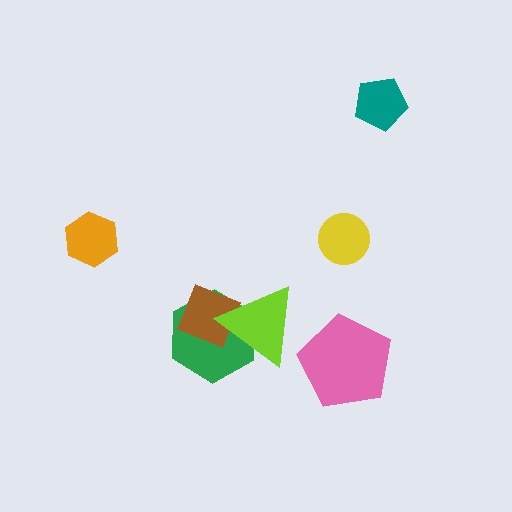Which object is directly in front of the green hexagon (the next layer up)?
The brown diamond is directly in front of the green hexagon.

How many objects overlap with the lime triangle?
2 objects overlap with the lime triangle.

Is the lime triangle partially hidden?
No, no other shape covers it.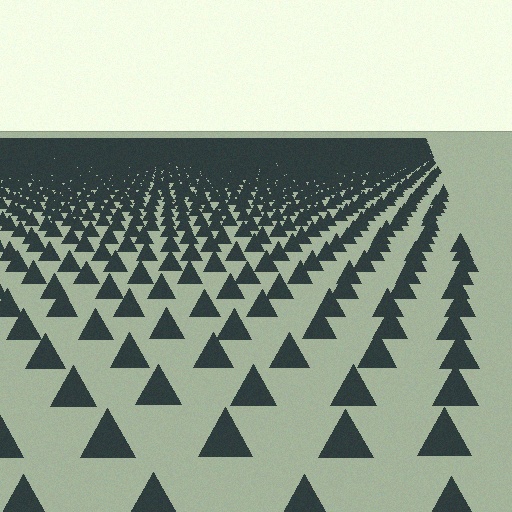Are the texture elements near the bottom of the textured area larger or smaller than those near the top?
Larger. Near the bottom, elements are closer to the viewer and appear at a bigger on-screen size.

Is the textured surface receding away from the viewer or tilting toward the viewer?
The surface is receding away from the viewer. Texture elements get smaller and denser toward the top.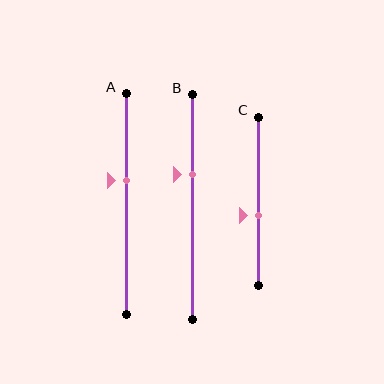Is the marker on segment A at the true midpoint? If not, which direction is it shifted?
No, the marker on segment A is shifted upward by about 11% of the segment length.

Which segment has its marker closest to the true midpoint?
Segment C has its marker closest to the true midpoint.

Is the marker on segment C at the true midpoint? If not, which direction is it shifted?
No, the marker on segment C is shifted downward by about 9% of the segment length.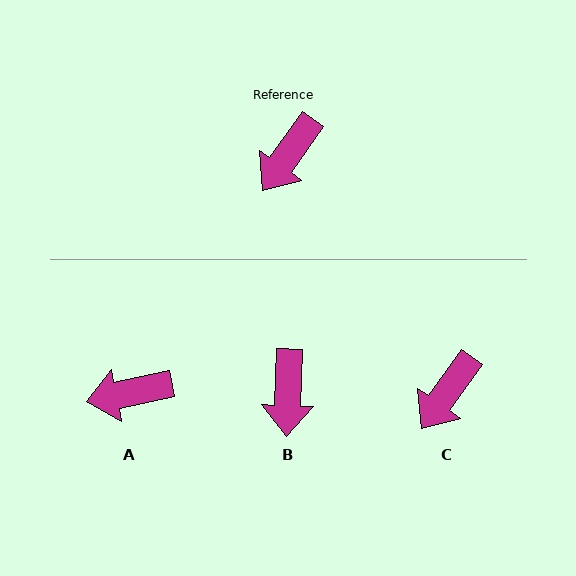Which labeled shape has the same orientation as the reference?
C.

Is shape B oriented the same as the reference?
No, it is off by about 33 degrees.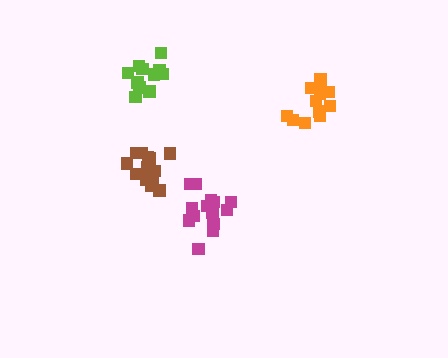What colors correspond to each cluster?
The clusters are colored: magenta, lime, orange, brown.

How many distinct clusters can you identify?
There are 4 distinct clusters.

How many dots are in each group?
Group 1: 14 dots, Group 2: 12 dots, Group 3: 12 dots, Group 4: 14 dots (52 total).